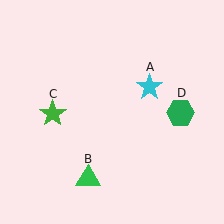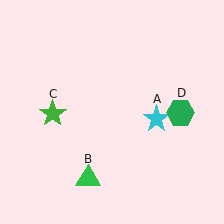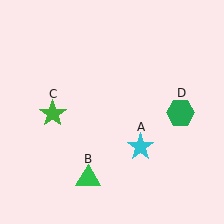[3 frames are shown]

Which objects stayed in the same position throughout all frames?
Green triangle (object B) and green star (object C) and green hexagon (object D) remained stationary.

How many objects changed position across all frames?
1 object changed position: cyan star (object A).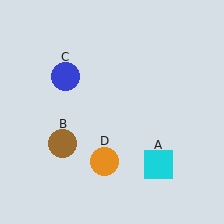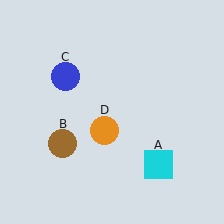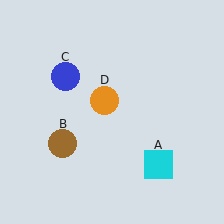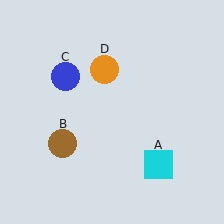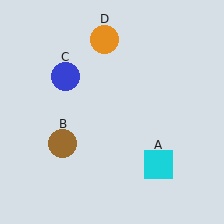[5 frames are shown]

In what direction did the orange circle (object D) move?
The orange circle (object D) moved up.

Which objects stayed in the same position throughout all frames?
Cyan square (object A) and brown circle (object B) and blue circle (object C) remained stationary.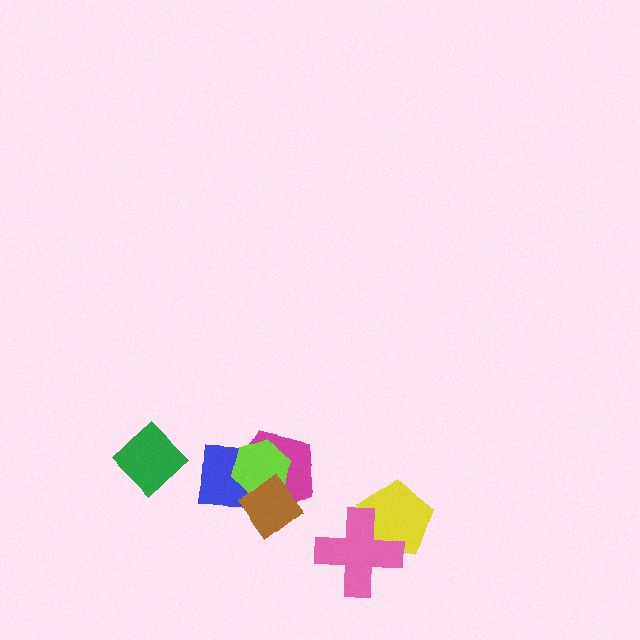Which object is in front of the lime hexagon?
The brown diamond is in front of the lime hexagon.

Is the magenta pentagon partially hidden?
Yes, it is partially covered by another shape.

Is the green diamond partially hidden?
No, no other shape covers it.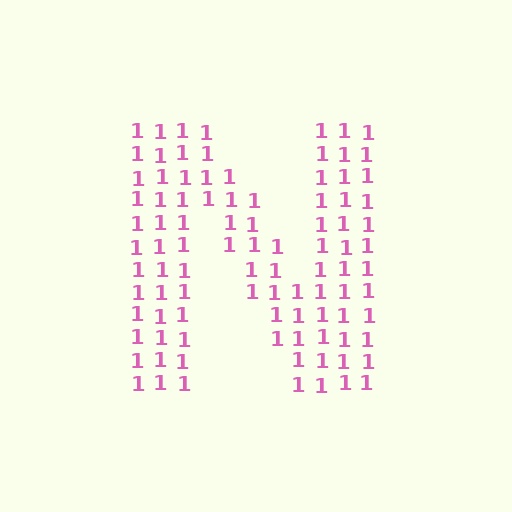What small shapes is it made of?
It is made of small digit 1's.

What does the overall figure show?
The overall figure shows the letter N.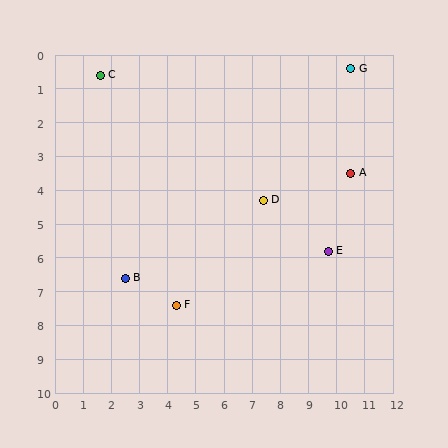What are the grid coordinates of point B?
Point B is at approximately (2.5, 6.6).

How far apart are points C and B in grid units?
Points C and B are about 6.1 grid units apart.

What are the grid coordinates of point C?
Point C is at approximately (1.6, 0.6).